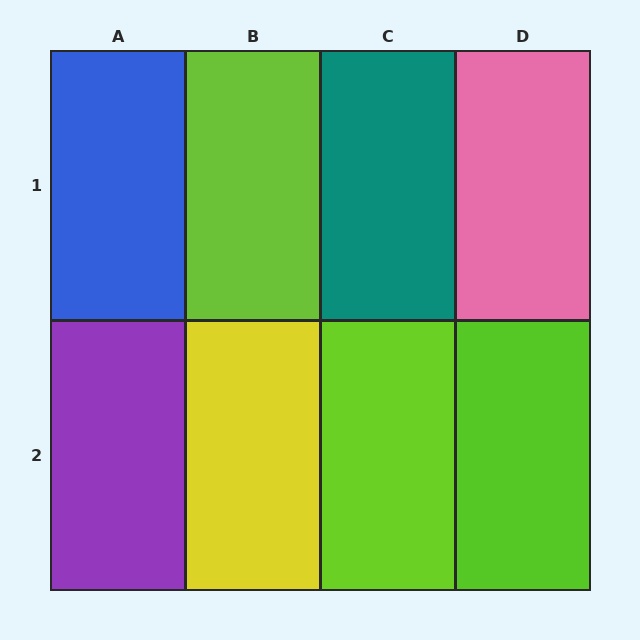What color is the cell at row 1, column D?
Pink.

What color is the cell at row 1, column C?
Teal.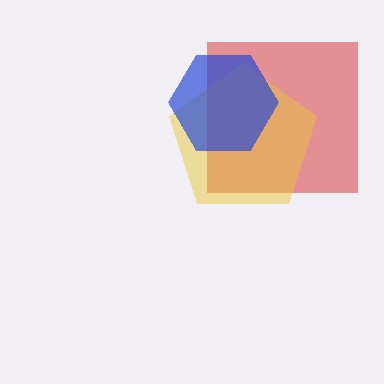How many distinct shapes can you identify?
There are 3 distinct shapes: a red square, a yellow pentagon, a blue hexagon.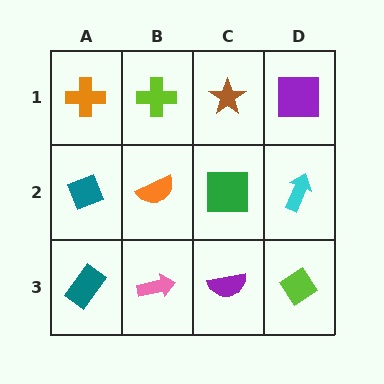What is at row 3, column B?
A pink arrow.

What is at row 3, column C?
A purple semicircle.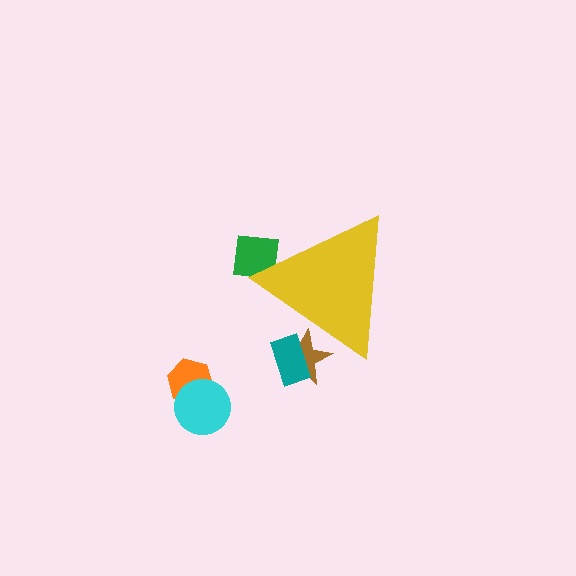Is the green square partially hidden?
Yes, the green square is partially hidden behind the yellow triangle.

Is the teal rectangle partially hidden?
Yes, the teal rectangle is partially hidden behind the yellow triangle.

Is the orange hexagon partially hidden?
No, the orange hexagon is fully visible.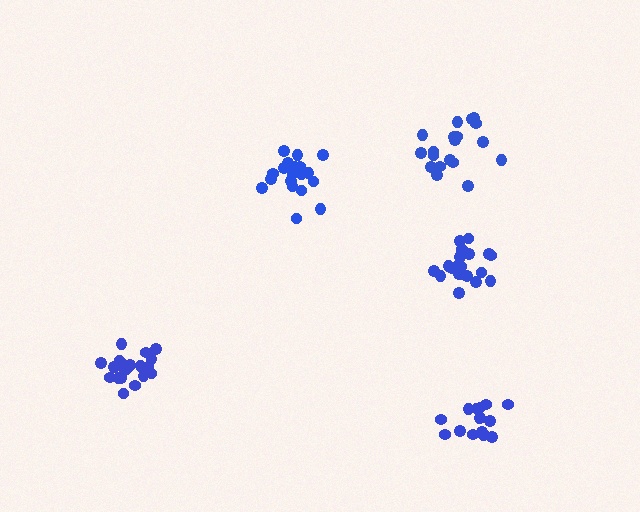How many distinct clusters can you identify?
There are 5 distinct clusters.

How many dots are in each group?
Group 1: 17 dots, Group 2: 20 dots, Group 3: 21 dots, Group 4: 20 dots, Group 5: 19 dots (97 total).